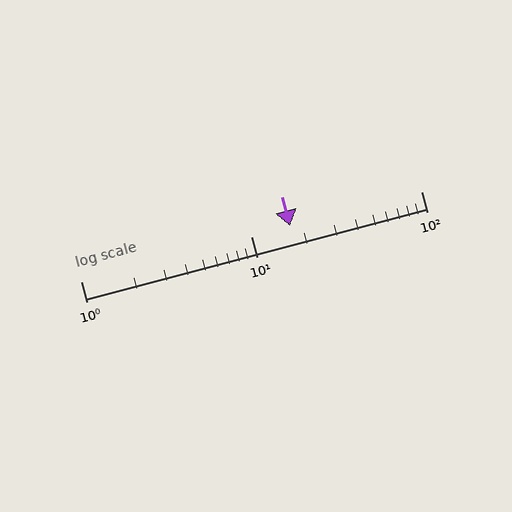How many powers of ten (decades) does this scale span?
The scale spans 2 decades, from 1 to 100.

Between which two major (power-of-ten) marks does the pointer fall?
The pointer is between 10 and 100.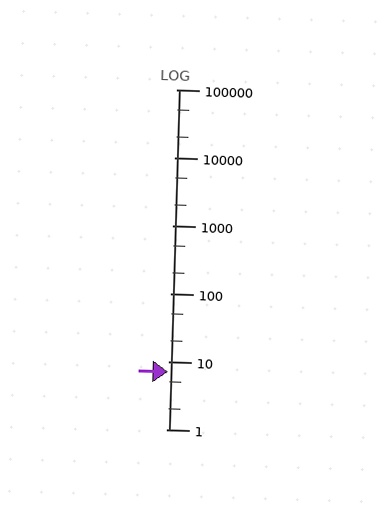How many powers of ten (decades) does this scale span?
The scale spans 5 decades, from 1 to 100000.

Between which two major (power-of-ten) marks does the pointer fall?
The pointer is between 1 and 10.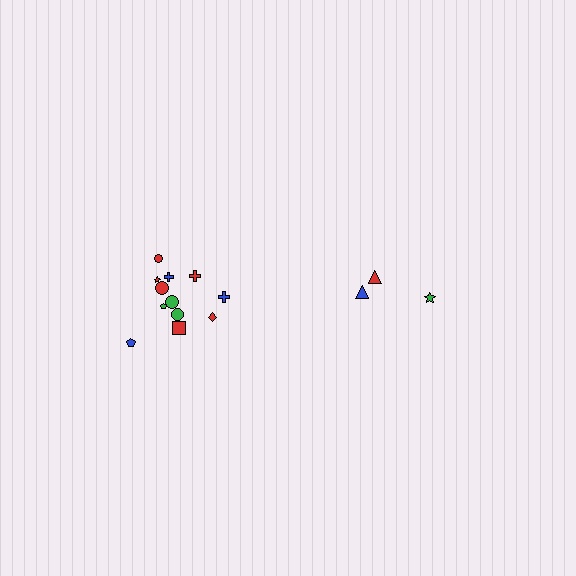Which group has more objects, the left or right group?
The left group.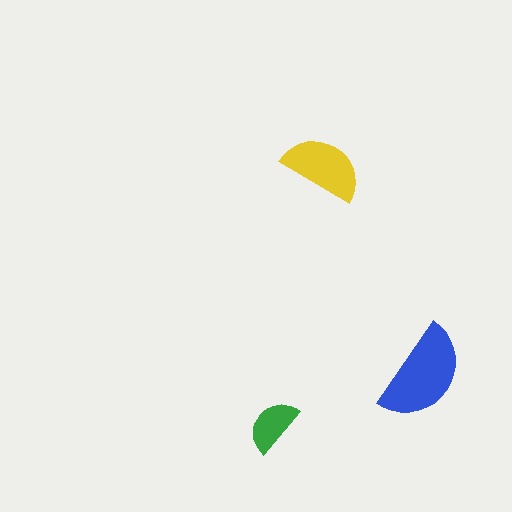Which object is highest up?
The yellow semicircle is topmost.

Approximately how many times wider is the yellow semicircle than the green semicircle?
About 1.5 times wider.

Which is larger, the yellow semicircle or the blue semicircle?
The blue one.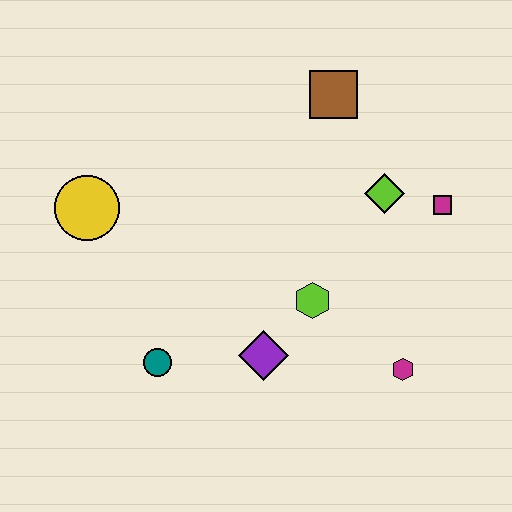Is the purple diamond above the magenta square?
No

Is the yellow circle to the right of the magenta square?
No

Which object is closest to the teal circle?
The purple diamond is closest to the teal circle.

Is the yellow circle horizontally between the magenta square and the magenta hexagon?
No